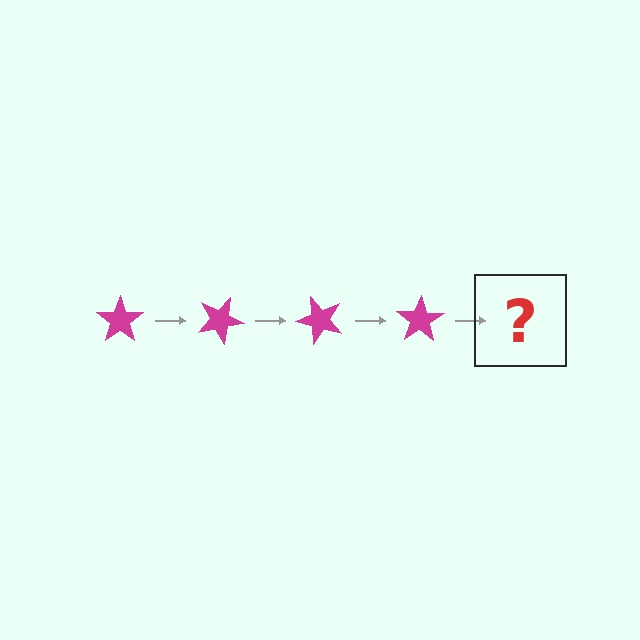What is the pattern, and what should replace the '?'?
The pattern is that the star rotates 25 degrees each step. The '?' should be a magenta star rotated 100 degrees.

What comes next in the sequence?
The next element should be a magenta star rotated 100 degrees.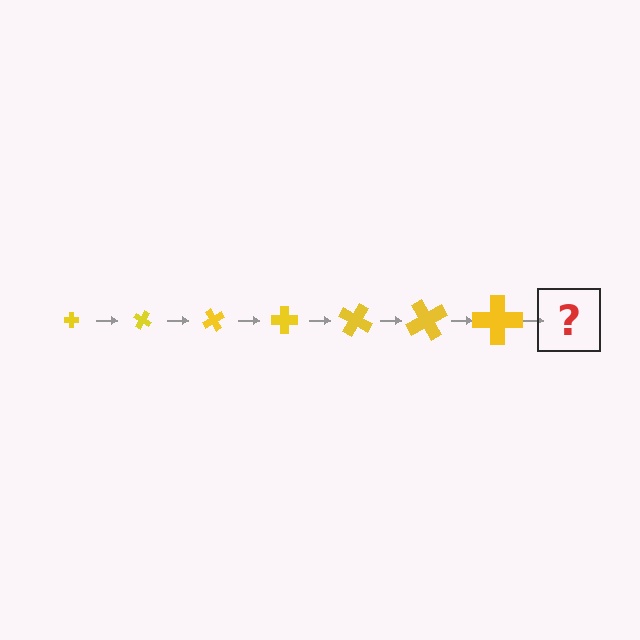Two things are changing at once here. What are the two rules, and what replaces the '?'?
The two rules are that the cross grows larger each step and it rotates 30 degrees each step. The '?' should be a cross, larger than the previous one and rotated 210 degrees from the start.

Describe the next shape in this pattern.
It should be a cross, larger than the previous one and rotated 210 degrees from the start.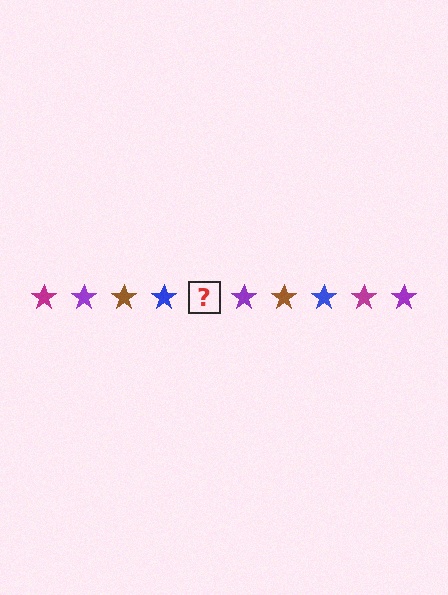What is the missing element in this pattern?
The missing element is a magenta star.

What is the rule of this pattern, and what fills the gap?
The rule is that the pattern cycles through magenta, purple, brown, blue stars. The gap should be filled with a magenta star.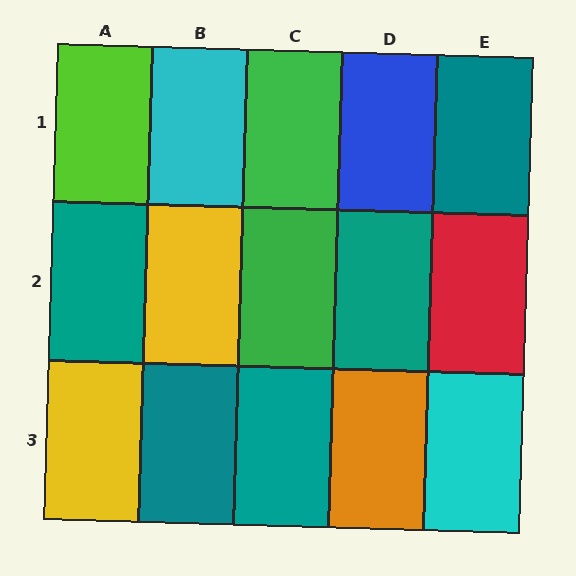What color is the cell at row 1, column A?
Lime.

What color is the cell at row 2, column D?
Teal.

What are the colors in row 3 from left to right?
Yellow, teal, teal, orange, cyan.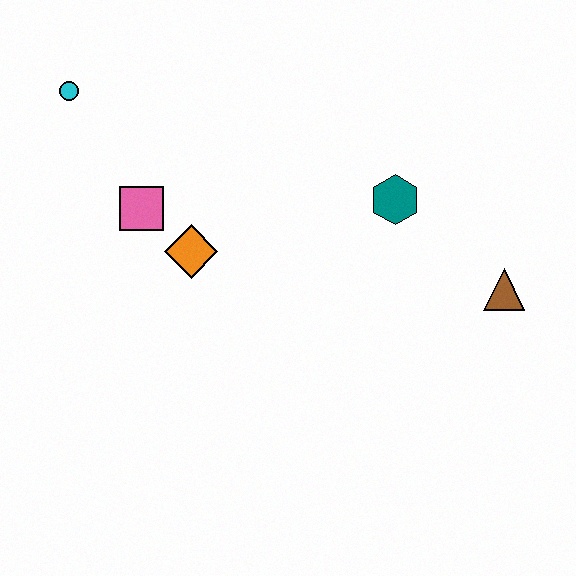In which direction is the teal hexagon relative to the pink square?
The teal hexagon is to the right of the pink square.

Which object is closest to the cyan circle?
The pink square is closest to the cyan circle.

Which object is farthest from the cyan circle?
The brown triangle is farthest from the cyan circle.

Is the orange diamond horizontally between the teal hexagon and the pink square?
Yes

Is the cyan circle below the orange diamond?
No